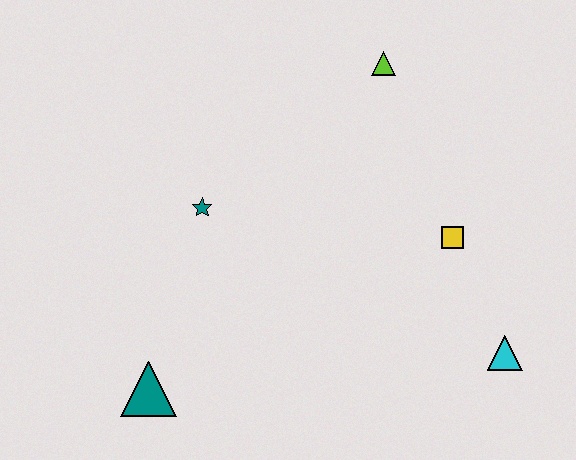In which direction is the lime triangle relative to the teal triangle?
The lime triangle is above the teal triangle.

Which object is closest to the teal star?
The teal triangle is closest to the teal star.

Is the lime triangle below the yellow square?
No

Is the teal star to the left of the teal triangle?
No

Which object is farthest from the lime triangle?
The teal triangle is farthest from the lime triangle.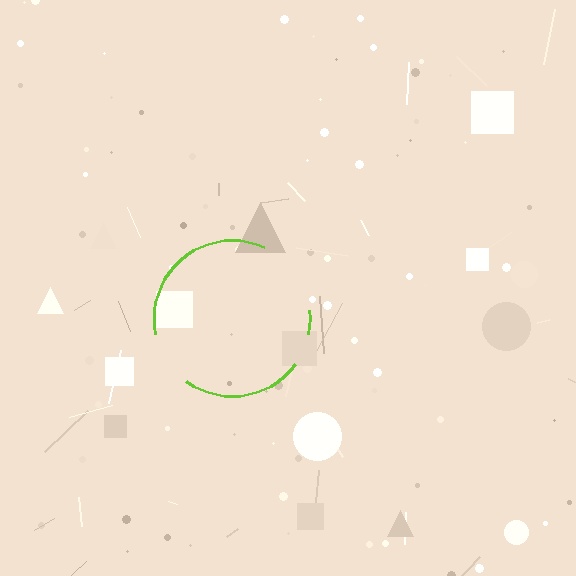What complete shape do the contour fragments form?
The contour fragments form a circle.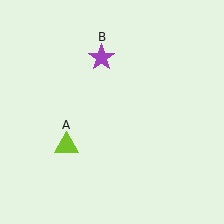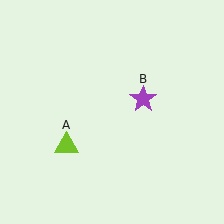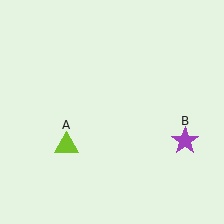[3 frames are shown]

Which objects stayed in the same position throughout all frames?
Lime triangle (object A) remained stationary.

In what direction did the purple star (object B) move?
The purple star (object B) moved down and to the right.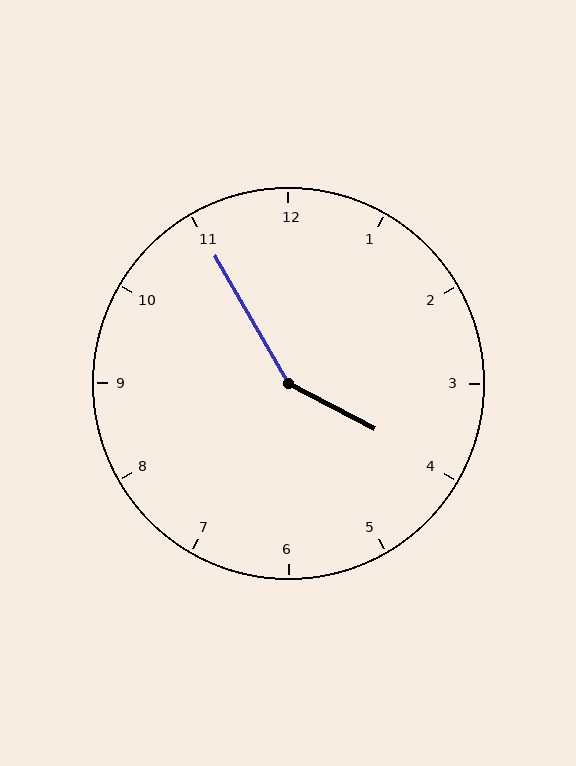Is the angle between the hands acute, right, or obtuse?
It is obtuse.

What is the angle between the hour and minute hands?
Approximately 148 degrees.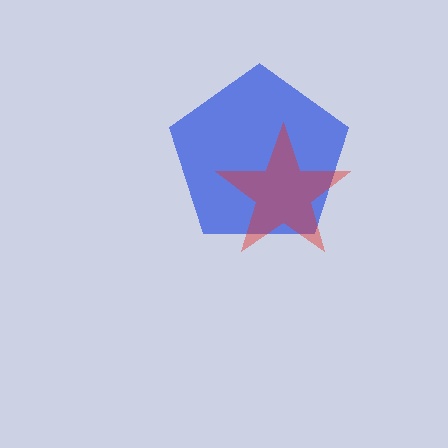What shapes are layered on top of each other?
The layered shapes are: a blue pentagon, a red star.